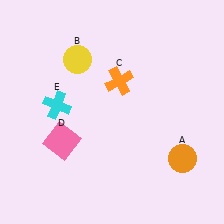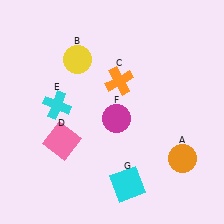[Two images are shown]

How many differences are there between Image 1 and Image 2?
There are 2 differences between the two images.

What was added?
A magenta circle (F), a cyan square (G) were added in Image 2.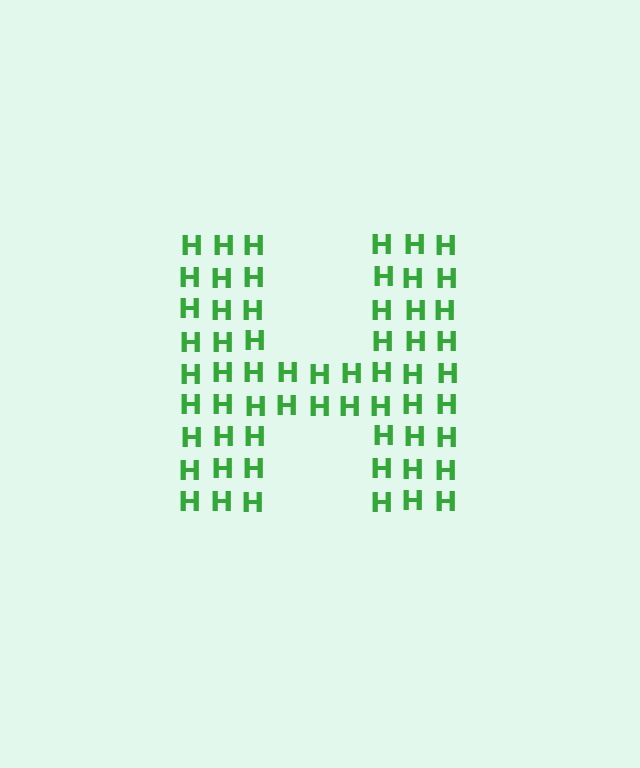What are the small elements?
The small elements are letter H's.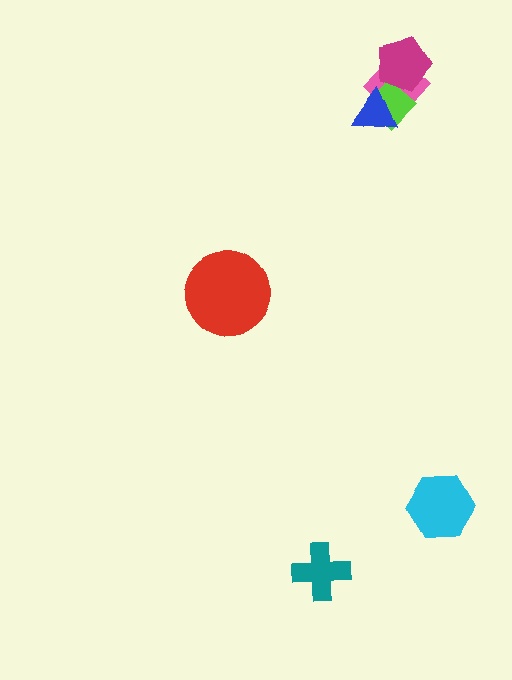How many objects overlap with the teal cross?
0 objects overlap with the teal cross.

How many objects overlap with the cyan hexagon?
0 objects overlap with the cyan hexagon.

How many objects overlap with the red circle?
0 objects overlap with the red circle.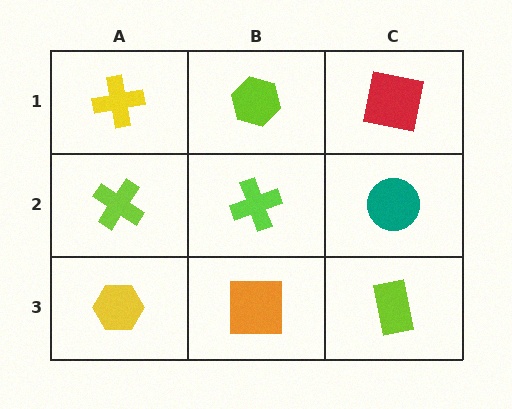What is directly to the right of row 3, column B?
A lime rectangle.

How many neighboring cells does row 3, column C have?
2.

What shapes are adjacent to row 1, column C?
A teal circle (row 2, column C), a lime hexagon (row 1, column B).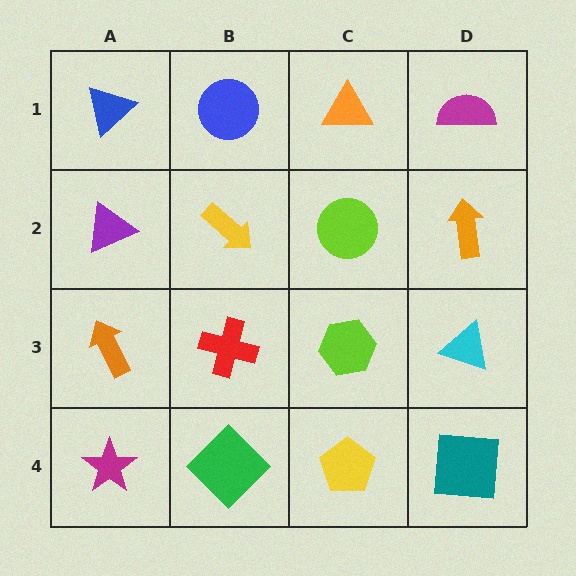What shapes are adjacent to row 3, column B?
A yellow arrow (row 2, column B), a green diamond (row 4, column B), an orange arrow (row 3, column A), a lime hexagon (row 3, column C).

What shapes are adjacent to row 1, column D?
An orange arrow (row 2, column D), an orange triangle (row 1, column C).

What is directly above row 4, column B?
A red cross.